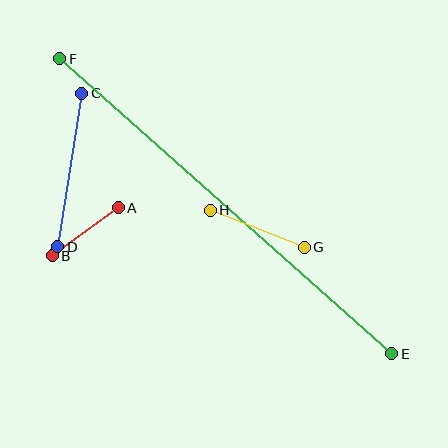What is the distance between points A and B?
The distance is approximately 82 pixels.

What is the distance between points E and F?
The distance is approximately 444 pixels.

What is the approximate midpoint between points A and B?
The midpoint is at approximately (85, 232) pixels.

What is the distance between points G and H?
The distance is approximately 101 pixels.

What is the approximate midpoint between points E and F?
The midpoint is at approximately (226, 206) pixels.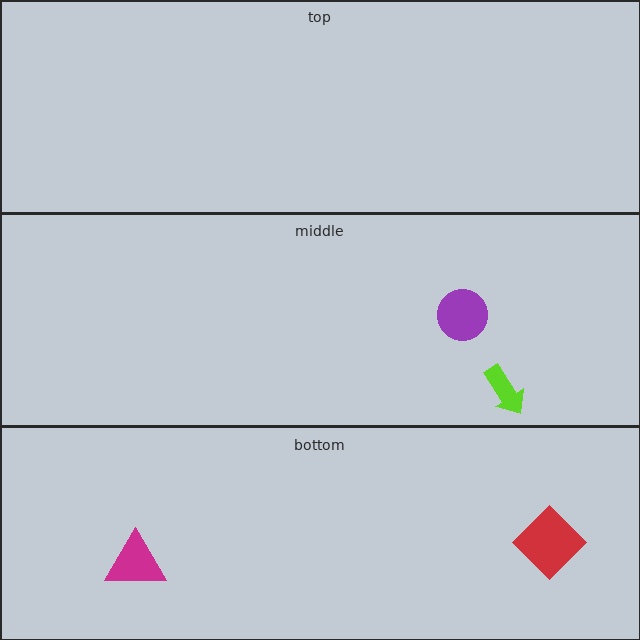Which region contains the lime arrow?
The middle region.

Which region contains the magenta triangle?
The bottom region.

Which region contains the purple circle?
The middle region.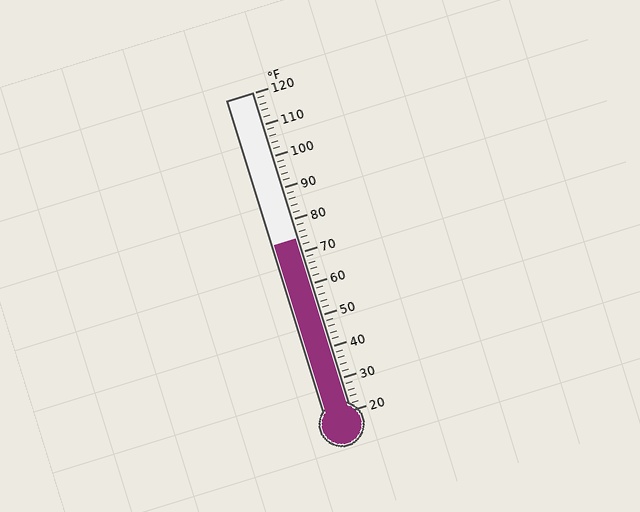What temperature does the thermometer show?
The thermometer shows approximately 74°F.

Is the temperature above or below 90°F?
The temperature is below 90°F.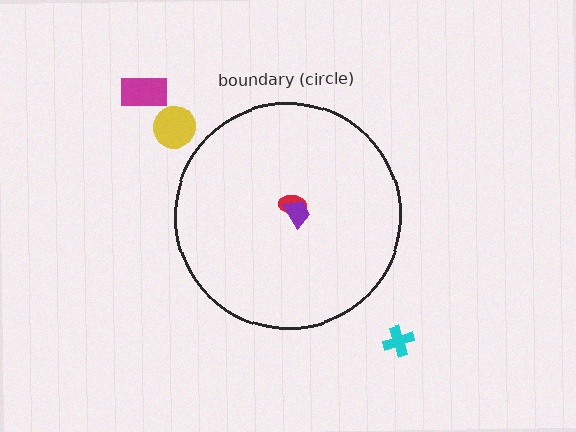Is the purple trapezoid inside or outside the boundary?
Inside.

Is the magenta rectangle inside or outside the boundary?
Outside.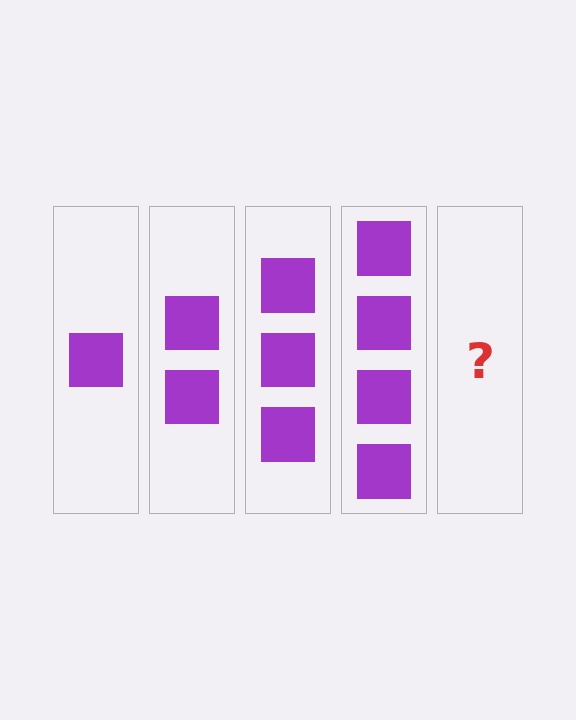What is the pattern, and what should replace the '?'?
The pattern is that each step adds one more square. The '?' should be 5 squares.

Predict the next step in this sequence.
The next step is 5 squares.